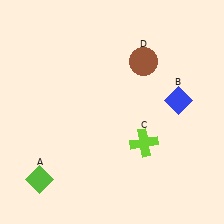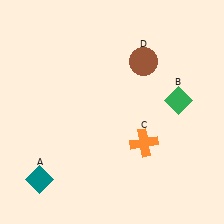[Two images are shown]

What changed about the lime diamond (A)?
In Image 1, A is lime. In Image 2, it changed to teal.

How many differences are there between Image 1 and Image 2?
There are 3 differences between the two images.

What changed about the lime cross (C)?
In Image 1, C is lime. In Image 2, it changed to orange.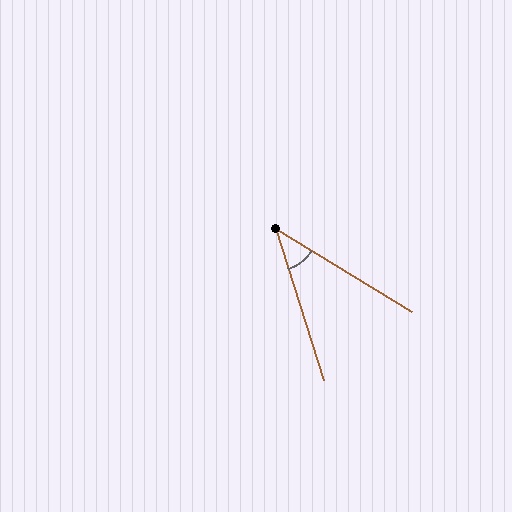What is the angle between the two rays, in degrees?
Approximately 41 degrees.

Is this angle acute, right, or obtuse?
It is acute.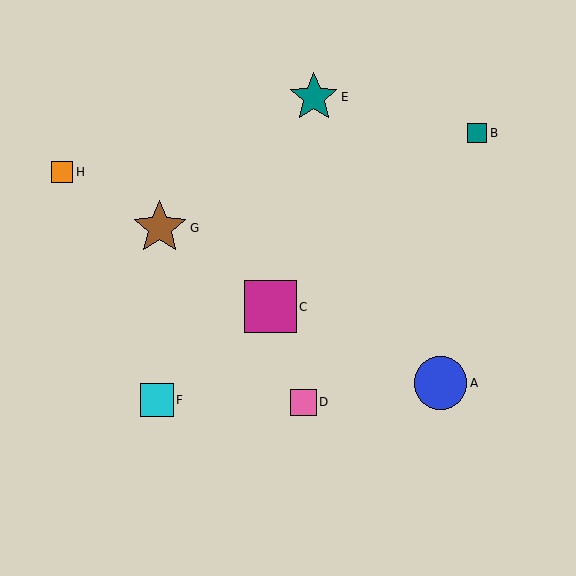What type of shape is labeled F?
Shape F is a cyan square.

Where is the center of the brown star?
The center of the brown star is at (160, 228).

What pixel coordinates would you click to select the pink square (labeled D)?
Click at (303, 402) to select the pink square D.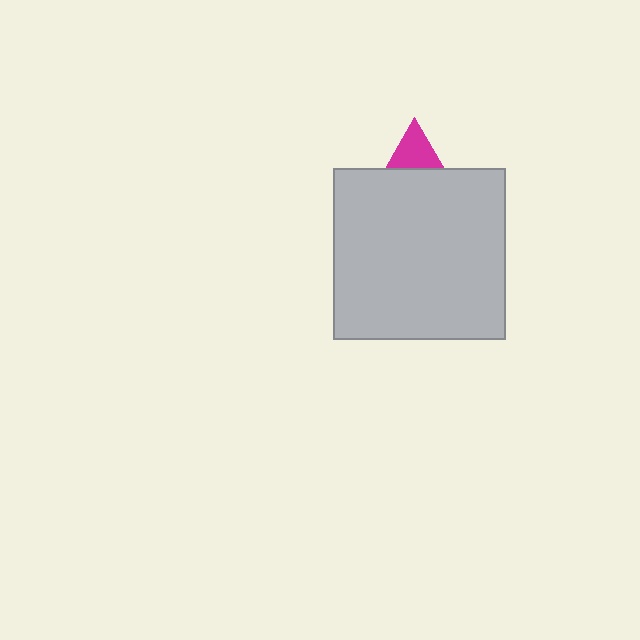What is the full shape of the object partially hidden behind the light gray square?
The partially hidden object is a magenta triangle.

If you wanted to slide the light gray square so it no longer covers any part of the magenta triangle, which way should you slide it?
Slide it down — that is the most direct way to separate the two shapes.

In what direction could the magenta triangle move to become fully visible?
The magenta triangle could move up. That would shift it out from behind the light gray square entirely.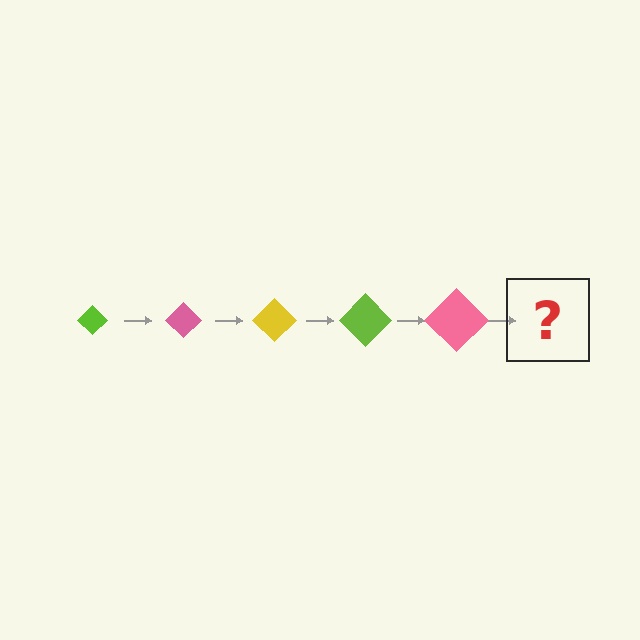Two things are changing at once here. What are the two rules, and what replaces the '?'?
The two rules are that the diamond grows larger each step and the color cycles through lime, pink, and yellow. The '?' should be a yellow diamond, larger than the previous one.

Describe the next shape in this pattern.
It should be a yellow diamond, larger than the previous one.